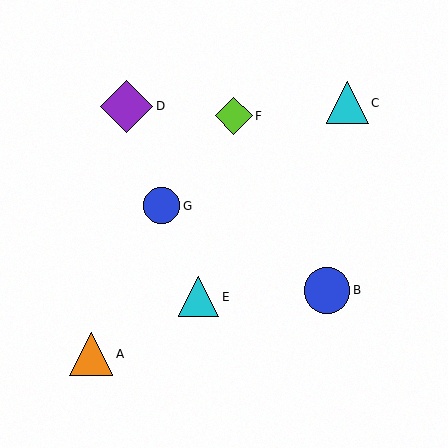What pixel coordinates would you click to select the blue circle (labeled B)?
Click at (327, 290) to select the blue circle B.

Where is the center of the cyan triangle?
The center of the cyan triangle is at (347, 103).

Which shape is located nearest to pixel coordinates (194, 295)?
The cyan triangle (labeled E) at (199, 297) is nearest to that location.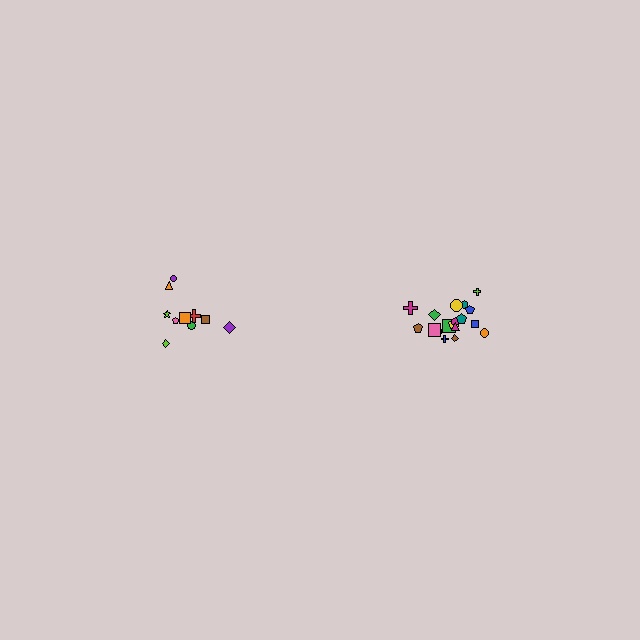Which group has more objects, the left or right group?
The right group.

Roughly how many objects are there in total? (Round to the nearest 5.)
Roughly 30 objects in total.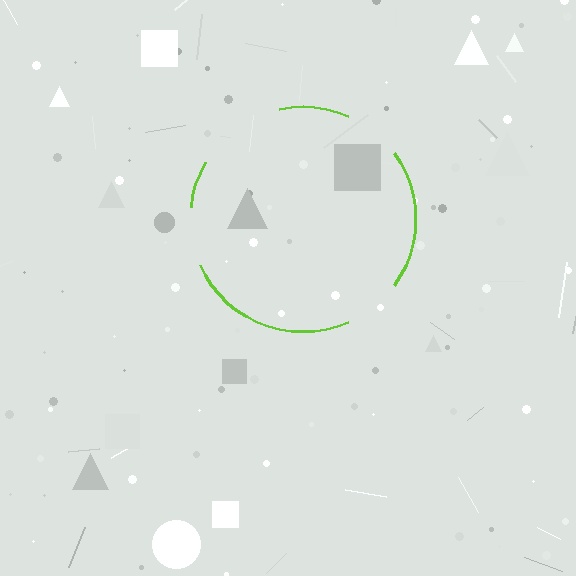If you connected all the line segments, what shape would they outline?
They would outline a circle.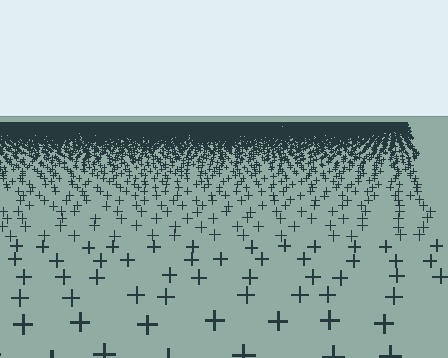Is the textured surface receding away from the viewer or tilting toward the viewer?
The surface is receding away from the viewer. Texture elements get smaller and denser toward the top.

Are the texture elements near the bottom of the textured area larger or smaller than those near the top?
Larger. Near the bottom, elements are closer to the viewer and appear at a bigger on-screen size.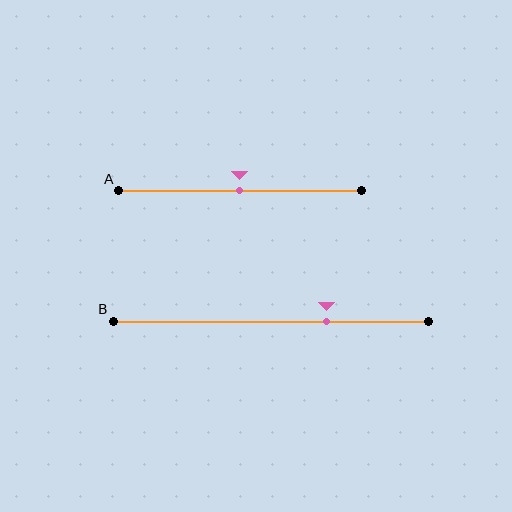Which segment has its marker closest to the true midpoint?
Segment A has its marker closest to the true midpoint.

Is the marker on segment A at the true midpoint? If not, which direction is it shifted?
Yes, the marker on segment A is at the true midpoint.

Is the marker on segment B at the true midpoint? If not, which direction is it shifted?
No, the marker on segment B is shifted to the right by about 18% of the segment length.